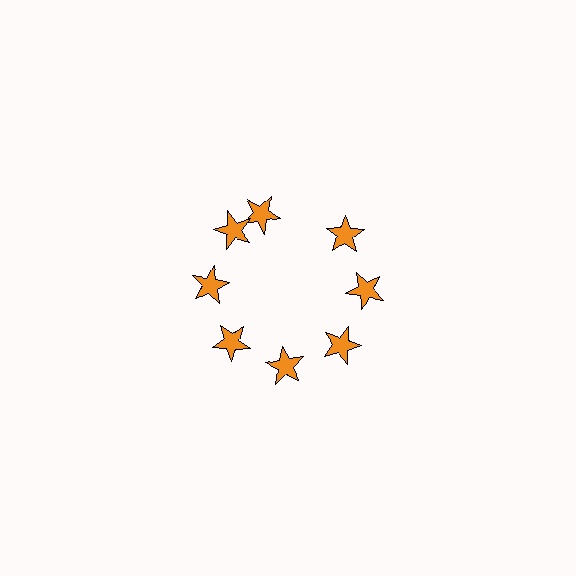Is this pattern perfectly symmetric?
No. The 8 orange stars are arranged in a ring, but one element near the 12 o'clock position is rotated out of alignment along the ring, breaking the 8-fold rotational symmetry.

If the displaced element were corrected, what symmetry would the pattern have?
It would have 8-fold rotational symmetry — the pattern would map onto itself every 45 degrees.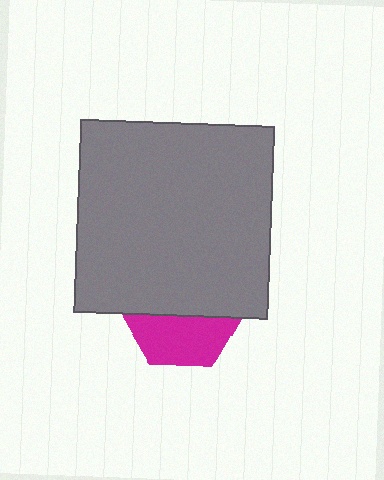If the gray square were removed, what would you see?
You would see the complete magenta hexagon.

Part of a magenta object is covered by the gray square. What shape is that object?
It is a hexagon.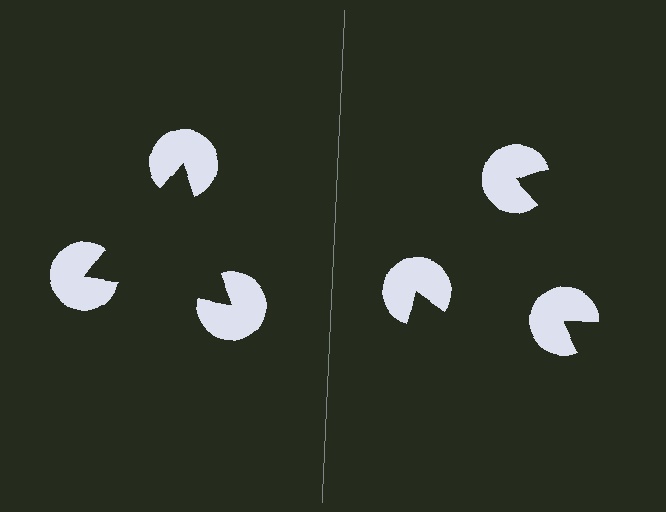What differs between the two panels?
The pac-man discs are positioned identically on both sides; only the wedge orientations differ. On the left they align to a triangle; on the right they are misaligned.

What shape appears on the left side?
An illusory triangle.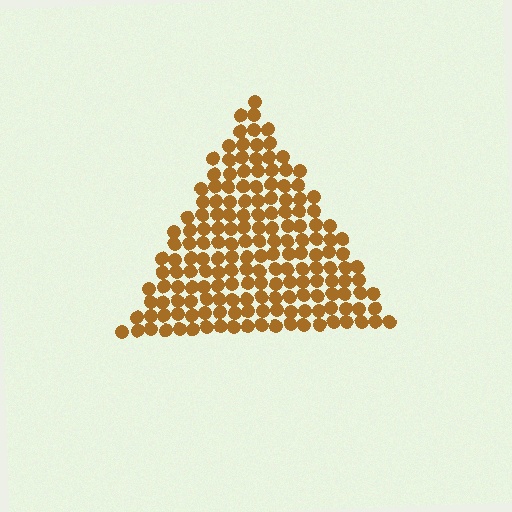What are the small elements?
The small elements are circles.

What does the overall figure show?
The overall figure shows a triangle.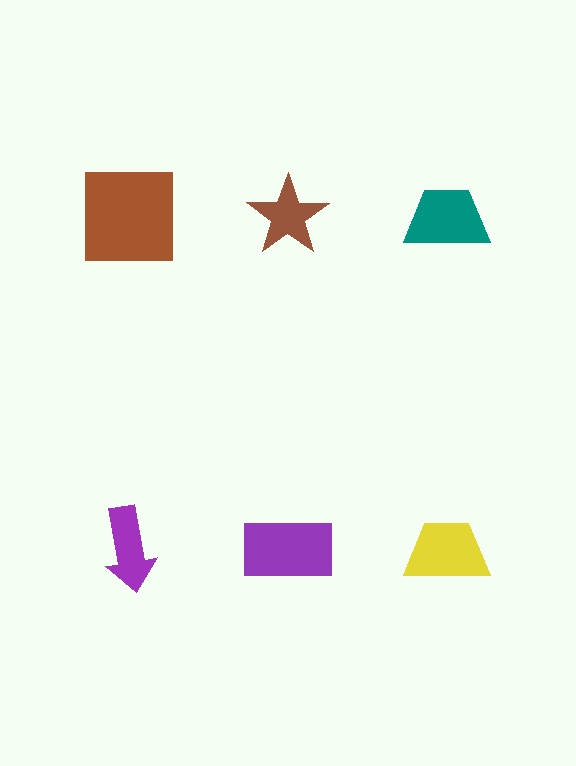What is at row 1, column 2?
A brown star.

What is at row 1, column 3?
A teal trapezoid.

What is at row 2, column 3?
A yellow trapezoid.